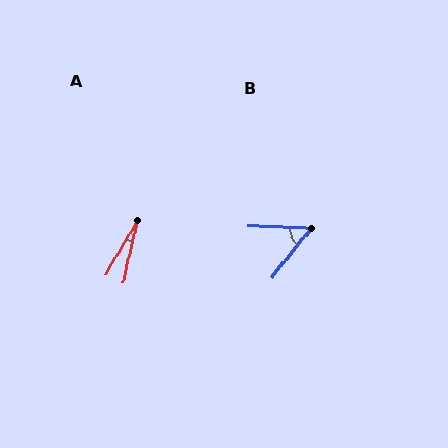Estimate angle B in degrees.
Approximately 53 degrees.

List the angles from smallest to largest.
A (18°), B (53°).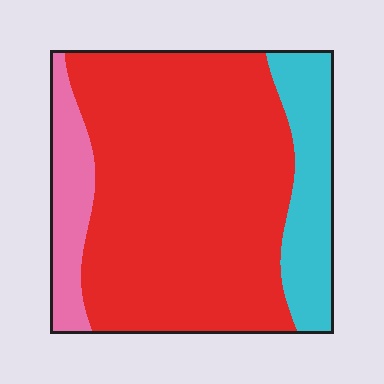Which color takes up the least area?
Pink, at roughly 10%.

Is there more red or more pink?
Red.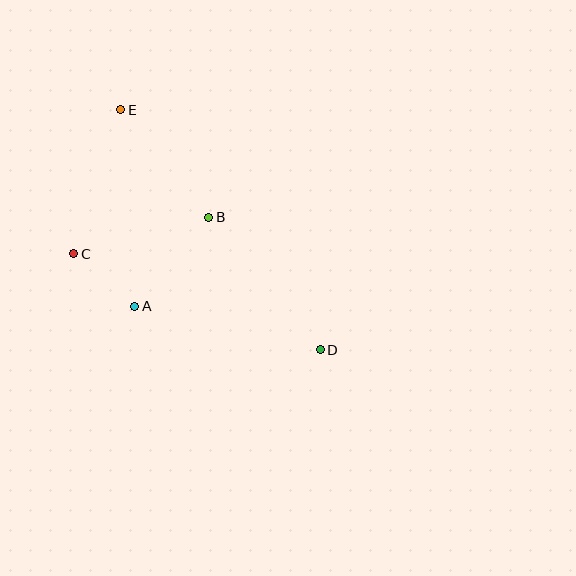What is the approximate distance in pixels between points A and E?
The distance between A and E is approximately 197 pixels.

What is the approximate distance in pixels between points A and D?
The distance between A and D is approximately 191 pixels.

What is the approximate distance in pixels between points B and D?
The distance between B and D is approximately 173 pixels.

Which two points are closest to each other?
Points A and C are closest to each other.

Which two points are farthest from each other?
Points D and E are farthest from each other.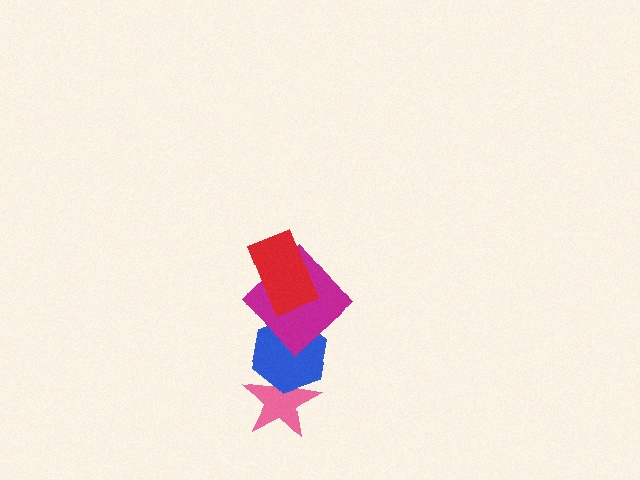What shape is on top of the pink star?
The blue hexagon is on top of the pink star.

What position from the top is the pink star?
The pink star is 4th from the top.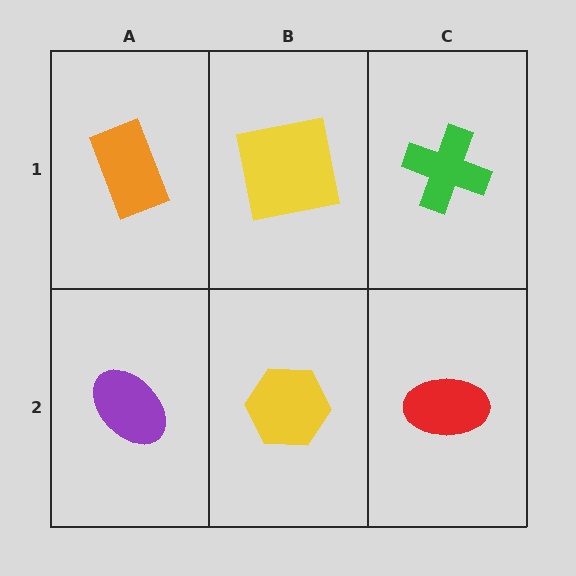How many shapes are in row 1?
3 shapes.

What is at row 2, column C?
A red ellipse.